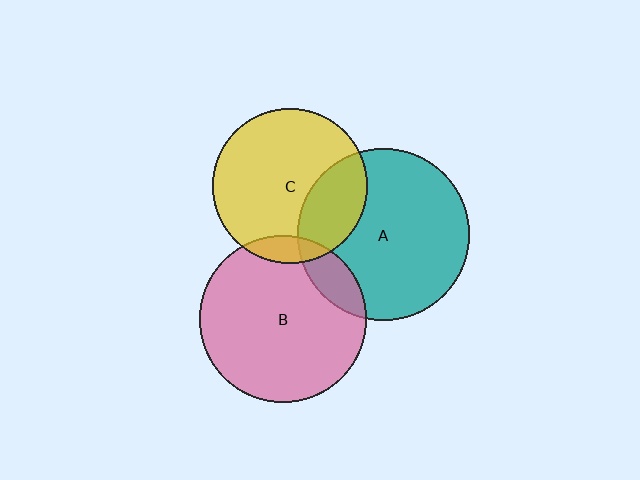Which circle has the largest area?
Circle A (teal).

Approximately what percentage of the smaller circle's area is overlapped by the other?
Approximately 10%.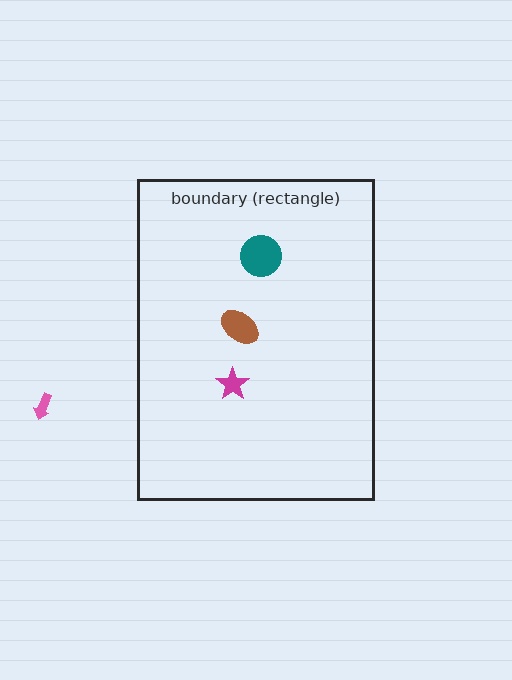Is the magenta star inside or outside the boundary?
Inside.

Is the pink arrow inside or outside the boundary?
Outside.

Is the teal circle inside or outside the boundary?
Inside.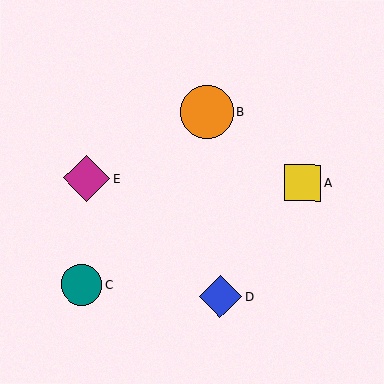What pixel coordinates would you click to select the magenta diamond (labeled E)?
Click at (87, 178) to select the magenta diamond E.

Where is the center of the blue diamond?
The center of the blue diamond is at (220, 297).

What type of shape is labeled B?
Shape B is an orange circle.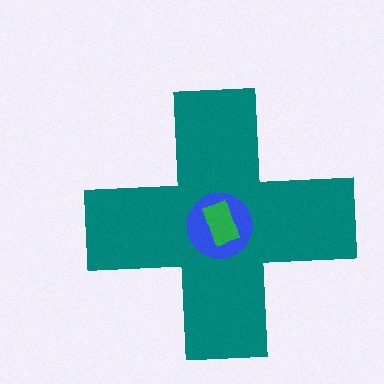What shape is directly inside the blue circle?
The green rectangle.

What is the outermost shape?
The teal cross.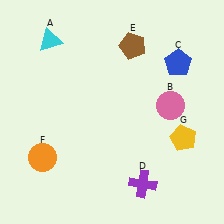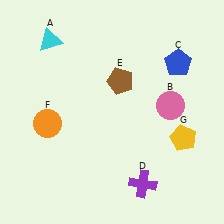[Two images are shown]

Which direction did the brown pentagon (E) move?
The brown pentagon (E) moved down.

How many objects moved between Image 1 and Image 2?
2 objects moved between the two images.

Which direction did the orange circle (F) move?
The orange circle (F) moved up.